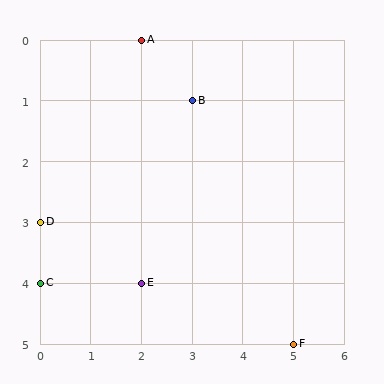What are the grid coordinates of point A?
Point A is at grid coordinates (2, 0).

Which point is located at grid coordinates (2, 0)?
Point A is at (2, 0).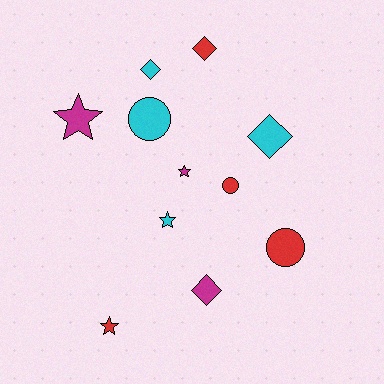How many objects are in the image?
There are 11 objects.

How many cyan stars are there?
There is 1 cyan star.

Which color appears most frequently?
Red, with 4 objects.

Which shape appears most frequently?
Star, with 4 objects.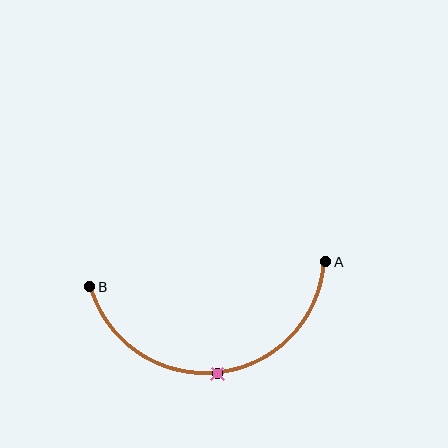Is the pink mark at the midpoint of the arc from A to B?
Yes. The pink mark lies on the arc at equal arc-length from both A and B — it is the arc midpoint.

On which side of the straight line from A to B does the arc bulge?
The arc bulges below the straight line connecting A and B.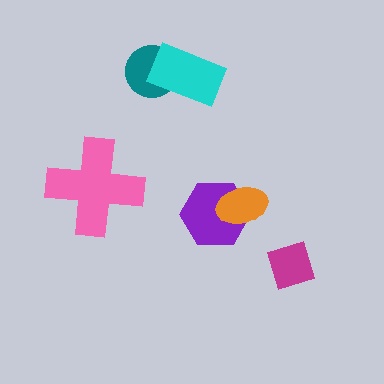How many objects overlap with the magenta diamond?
0 objects overlap with the magenta diamond.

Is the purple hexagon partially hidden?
Yes, it is partially covered by another shape.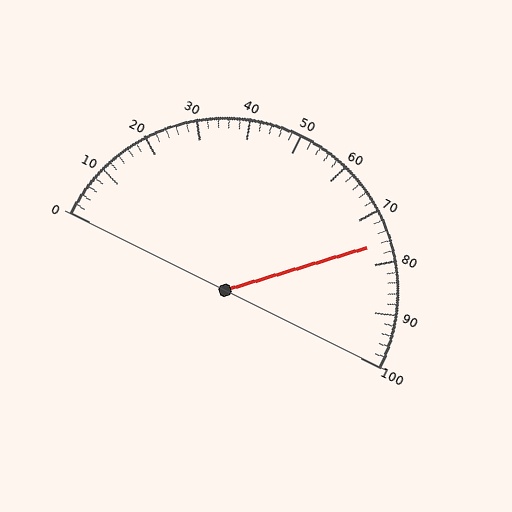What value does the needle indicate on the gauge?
The needle indicates approximately 76.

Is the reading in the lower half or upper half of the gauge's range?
The reading is in the upper half of the range (0 to 100).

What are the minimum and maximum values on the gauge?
The gauge ranges from 0 to 100.